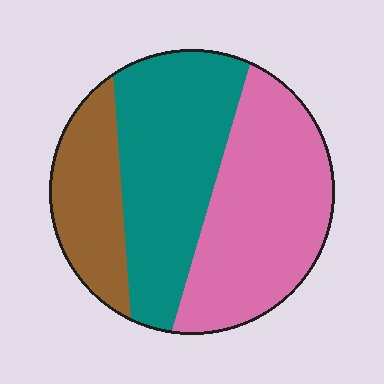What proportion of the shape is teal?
Teal takes up about three eighths (3/8) of the shape.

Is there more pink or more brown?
Pink.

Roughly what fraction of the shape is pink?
Pink takes up about two fifths (2/5) of the shape.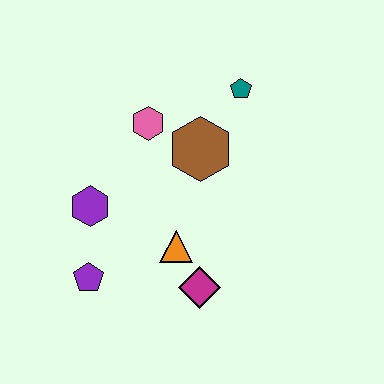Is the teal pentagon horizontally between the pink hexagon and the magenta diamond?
No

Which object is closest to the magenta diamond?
The orange triangle is closest to the magenta diamond.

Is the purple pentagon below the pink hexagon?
Yes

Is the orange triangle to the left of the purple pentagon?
No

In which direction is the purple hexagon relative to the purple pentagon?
The purple hexagon is above the purple pentagon.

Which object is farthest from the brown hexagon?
The purple pentagon is farthest from the brown hexagon.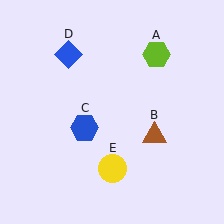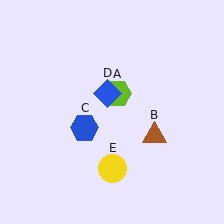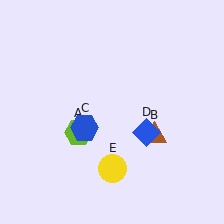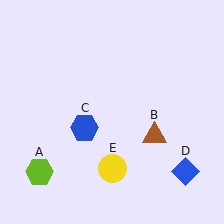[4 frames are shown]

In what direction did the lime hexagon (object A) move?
The lime hexagon (object A) moved down and to the left.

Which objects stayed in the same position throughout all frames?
Brown triangle (object B) and blue hexagon (object C) and yellow circle (object E) remained stationary.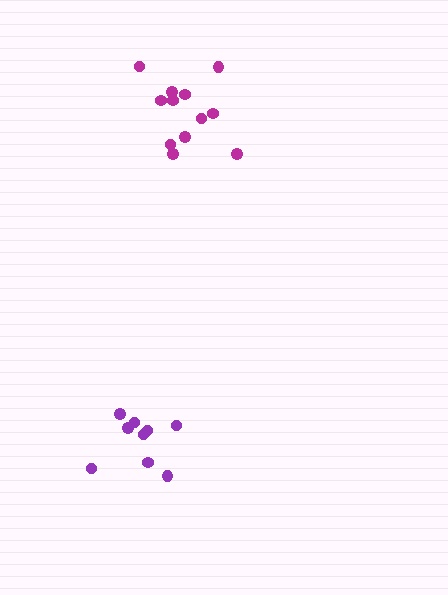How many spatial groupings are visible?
There are 2 spatial groupings.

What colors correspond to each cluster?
The clusters are colored: purple, magenta.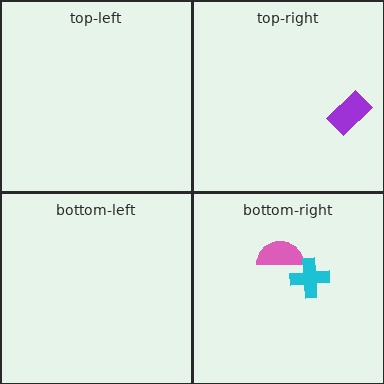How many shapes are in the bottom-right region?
2.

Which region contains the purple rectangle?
The top-right region.